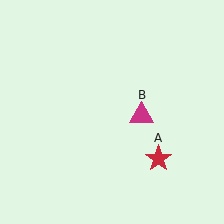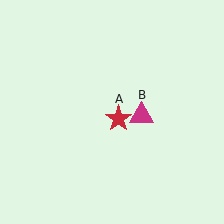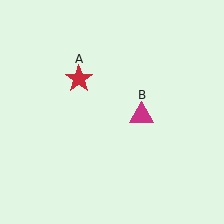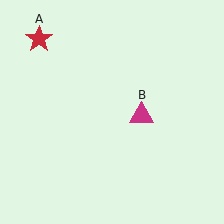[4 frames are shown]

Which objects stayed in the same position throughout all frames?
Magenta triangle (object B) remained stationary.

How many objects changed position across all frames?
1 object changed position: red star (object A).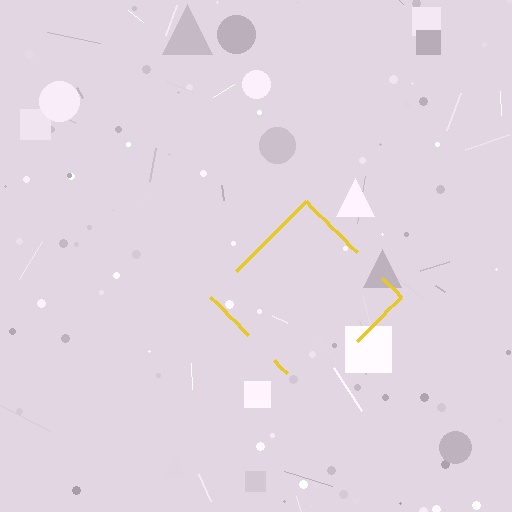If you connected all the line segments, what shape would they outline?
They would outline a diamond.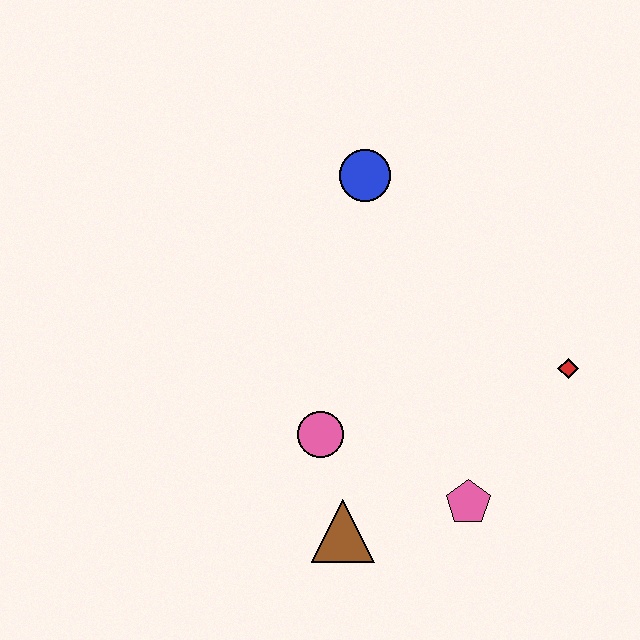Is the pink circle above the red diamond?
No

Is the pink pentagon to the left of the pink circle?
No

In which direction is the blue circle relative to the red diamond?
The blue circle is to the left of the red diamond.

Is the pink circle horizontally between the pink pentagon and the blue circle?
No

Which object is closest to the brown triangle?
The pink circle is closest to the brown triangle.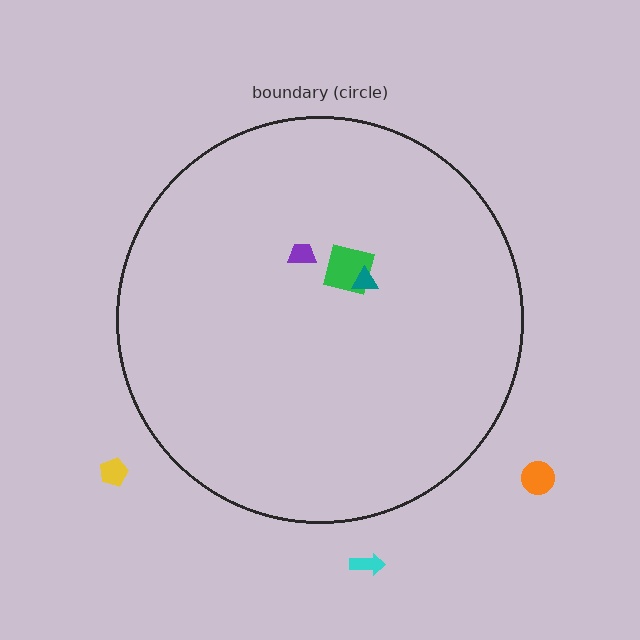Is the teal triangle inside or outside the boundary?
Inside.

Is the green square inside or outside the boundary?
Inside.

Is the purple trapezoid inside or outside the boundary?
Inside.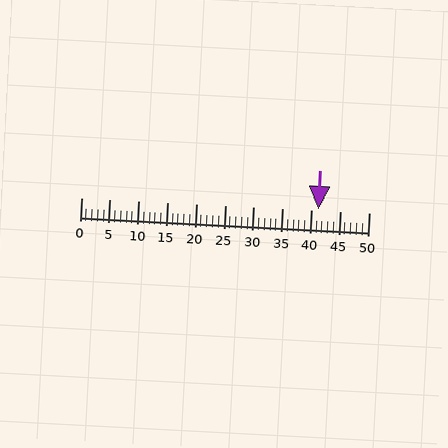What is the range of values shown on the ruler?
The ruler shows values from 0 to 50.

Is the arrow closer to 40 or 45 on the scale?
The arrow is closer to 40.